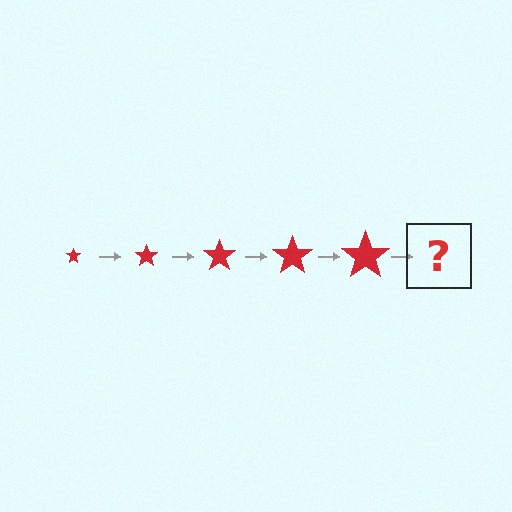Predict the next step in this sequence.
The next step is a red star, larger than the previous one.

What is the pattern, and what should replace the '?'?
The pattern is that the star gets progressively larger each step. The '?' should be a red star, larger than the previous one.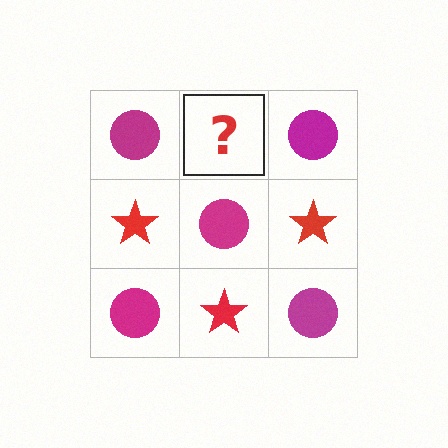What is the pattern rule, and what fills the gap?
The rule is that it alternates magenta circle and red star in a checkerboard pattern. The gap should be filled with a red star.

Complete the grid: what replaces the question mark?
The question mark should be replaced with a red star.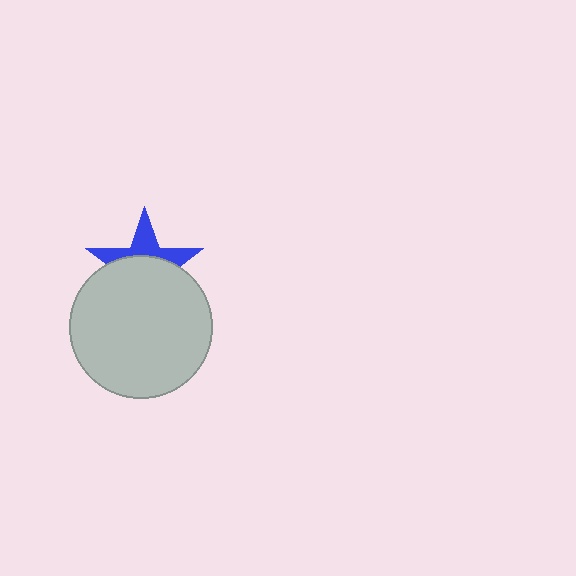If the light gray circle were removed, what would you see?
You would see the complete blue star.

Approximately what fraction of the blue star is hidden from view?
Roughly 60% of the blue star is hidden behind the light gray circle.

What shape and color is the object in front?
The object in front is a light gray circle.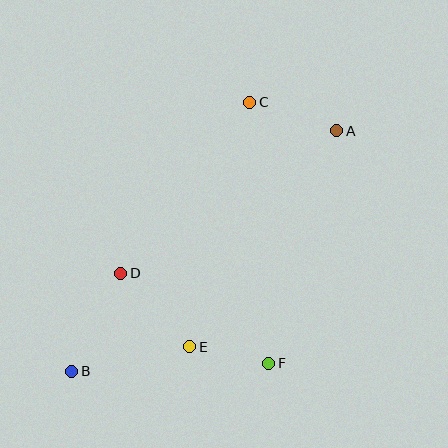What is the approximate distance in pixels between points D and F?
The distance between D and F is approximately 173 pixels.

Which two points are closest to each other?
Points E and F are closest to each other.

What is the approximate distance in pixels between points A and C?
The distance between A and C is approximately 91 pixels.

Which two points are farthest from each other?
Points A and B are farthest from each other.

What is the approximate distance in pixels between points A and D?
The distance between A and D is approximately 259 pixels.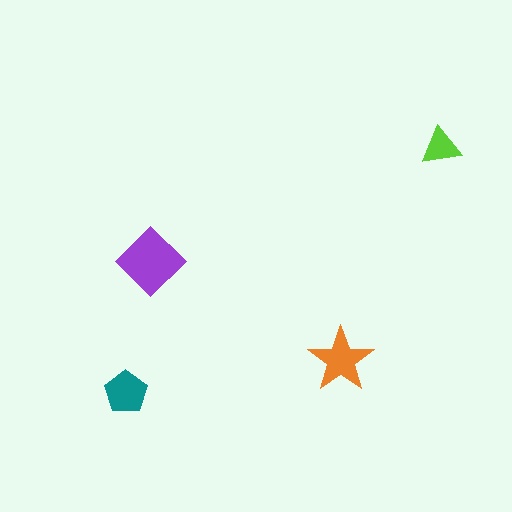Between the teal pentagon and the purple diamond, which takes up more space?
The purple diamond.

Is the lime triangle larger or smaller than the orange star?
Smaller.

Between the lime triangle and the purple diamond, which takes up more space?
The purple diamond.